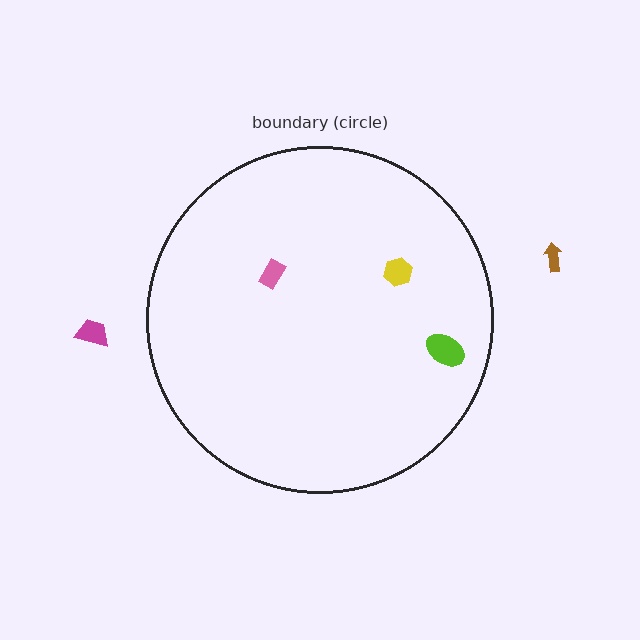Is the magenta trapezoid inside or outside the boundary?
Outside.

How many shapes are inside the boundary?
3 inside, 2 outside.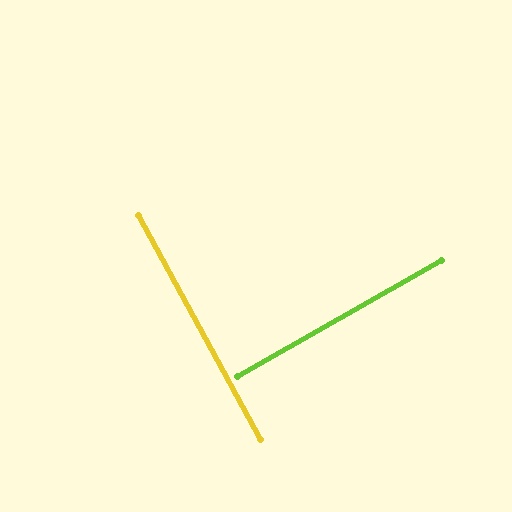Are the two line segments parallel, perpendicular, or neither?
Perpendicular — they meet at approximately 89°.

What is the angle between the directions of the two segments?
Approximately 89 degrees.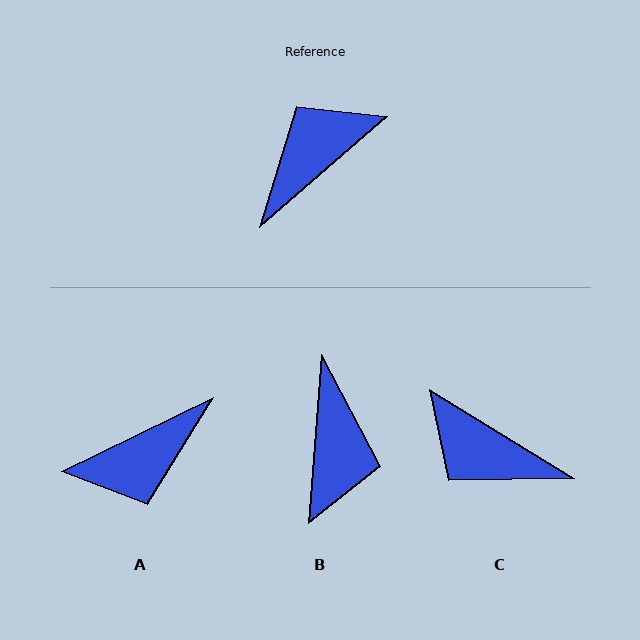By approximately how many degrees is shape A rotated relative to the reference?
Approximately 165 degrees counter-clockwise.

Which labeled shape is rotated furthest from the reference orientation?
A, about 165 degrees away.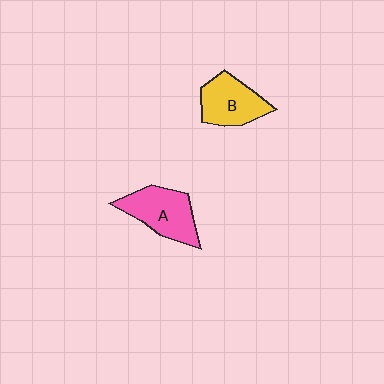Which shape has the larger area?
Shape A (pink).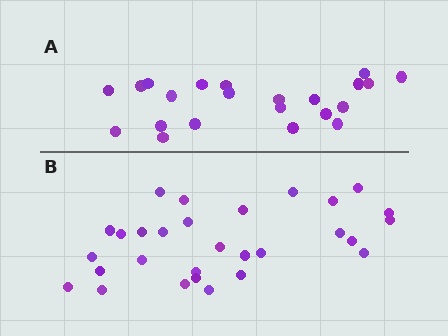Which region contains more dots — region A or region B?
Region B (the bottom region) has more dots.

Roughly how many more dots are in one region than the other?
Region B has roughly 8 or so more dots than region A.